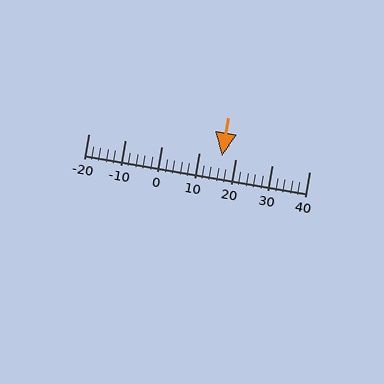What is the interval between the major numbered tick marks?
The major tick marks are spaced 10 units apart.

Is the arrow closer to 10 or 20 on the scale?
The arrow is closer to 20.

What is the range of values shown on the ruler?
The ruler shows values from -20 to 40.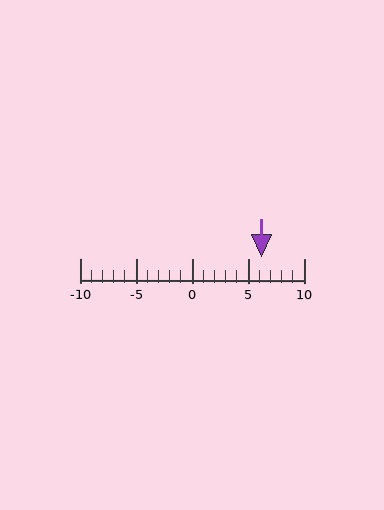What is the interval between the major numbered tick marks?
The major tick marks are spaced 5 units apart.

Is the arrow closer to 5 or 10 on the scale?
The arrow is closer to 5.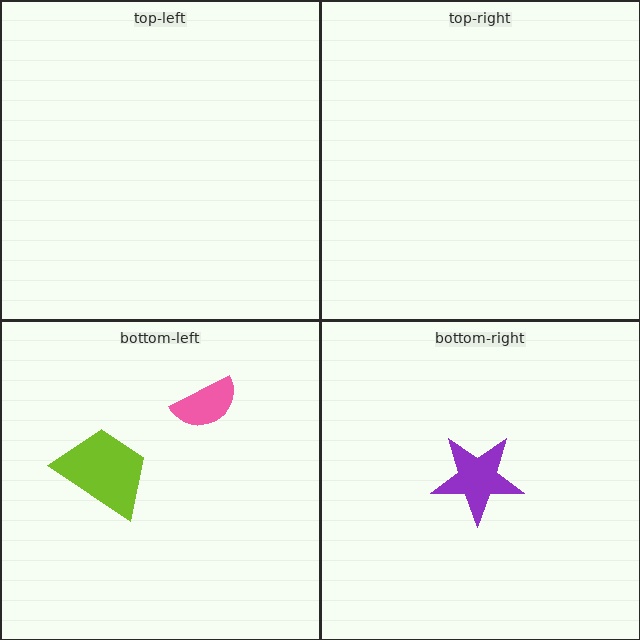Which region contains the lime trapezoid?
The bottom-left region.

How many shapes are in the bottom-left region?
2.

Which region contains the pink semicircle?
The bottom-left region.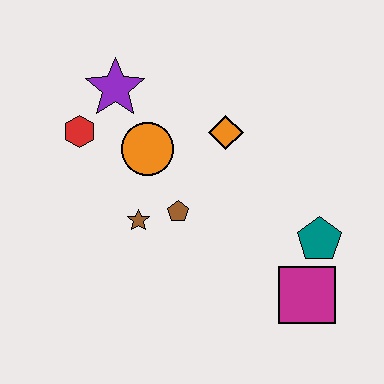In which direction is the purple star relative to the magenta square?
The purple star is above the magenta square.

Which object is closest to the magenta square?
The teal pentagon is closest to the magenta square.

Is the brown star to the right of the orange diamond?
No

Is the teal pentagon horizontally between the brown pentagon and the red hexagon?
No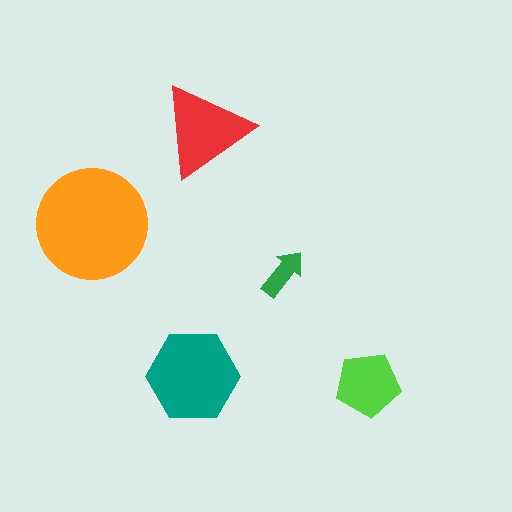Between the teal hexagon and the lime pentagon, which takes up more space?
The teal hexagon.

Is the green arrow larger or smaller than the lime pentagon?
Smaller.